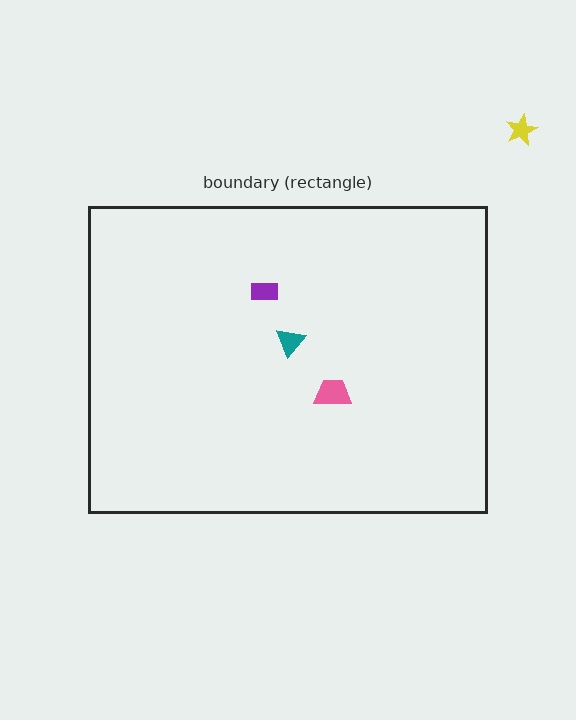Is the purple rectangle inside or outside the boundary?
Inside.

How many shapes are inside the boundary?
3 inside, 1 outside.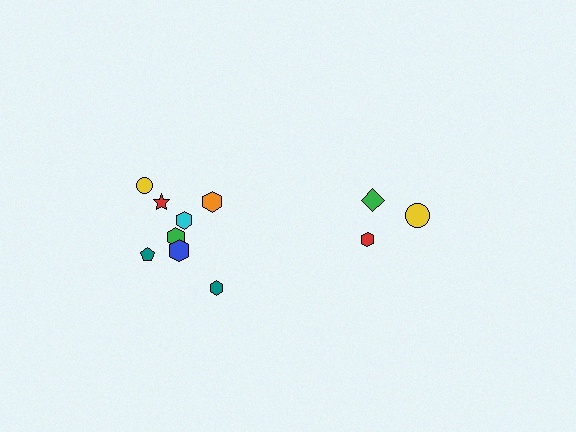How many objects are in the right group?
There are 3 objects.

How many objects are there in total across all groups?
There are 11 objects.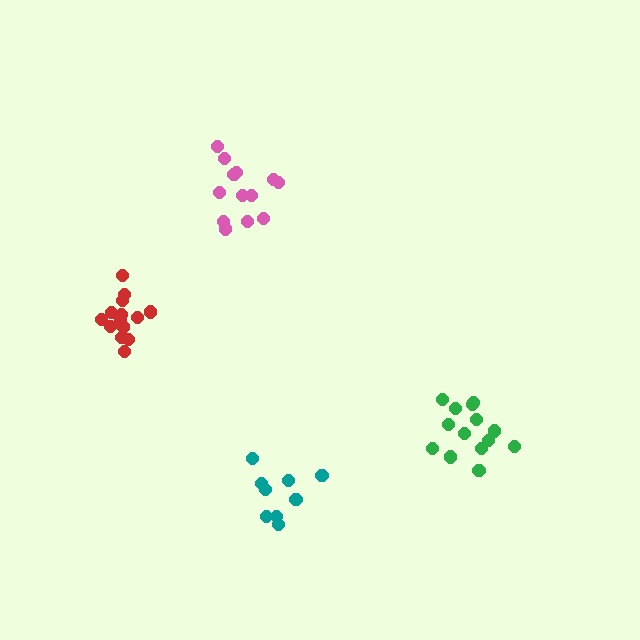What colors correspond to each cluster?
The clusters are colored: red, teal, pink, green.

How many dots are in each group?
Group 1: 14 dots, Group 2: 9 dots, Group 3: 13 dots, Group 4: 14 dots (50 total).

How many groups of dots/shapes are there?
There are 4 groups.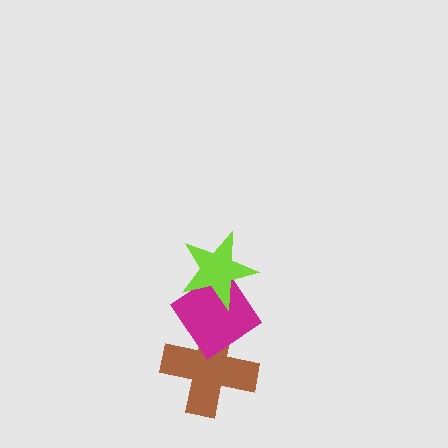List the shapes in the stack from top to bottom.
From top to bottom: the lime star, the magenta diamond, the brown cross.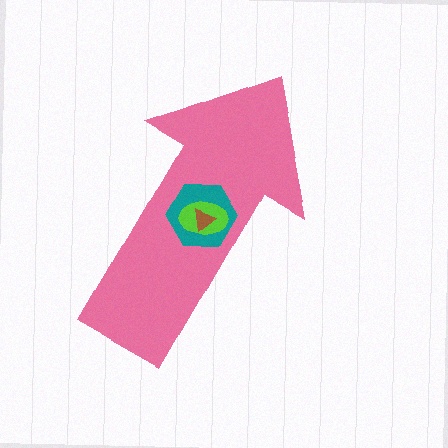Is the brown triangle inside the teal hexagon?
Yes.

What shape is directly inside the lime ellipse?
The brown triangle.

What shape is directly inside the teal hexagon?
The lime ellipse.